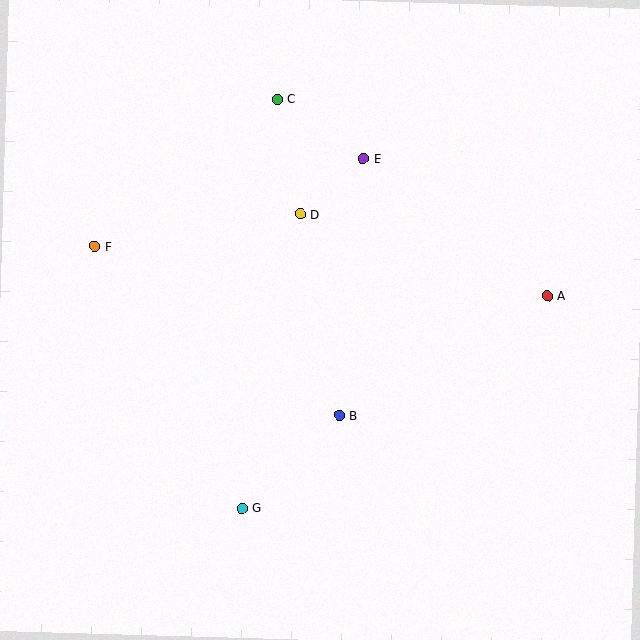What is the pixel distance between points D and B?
The distance between D and B is 205 pixels.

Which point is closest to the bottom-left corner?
Point G is closest to the bottom-left corner.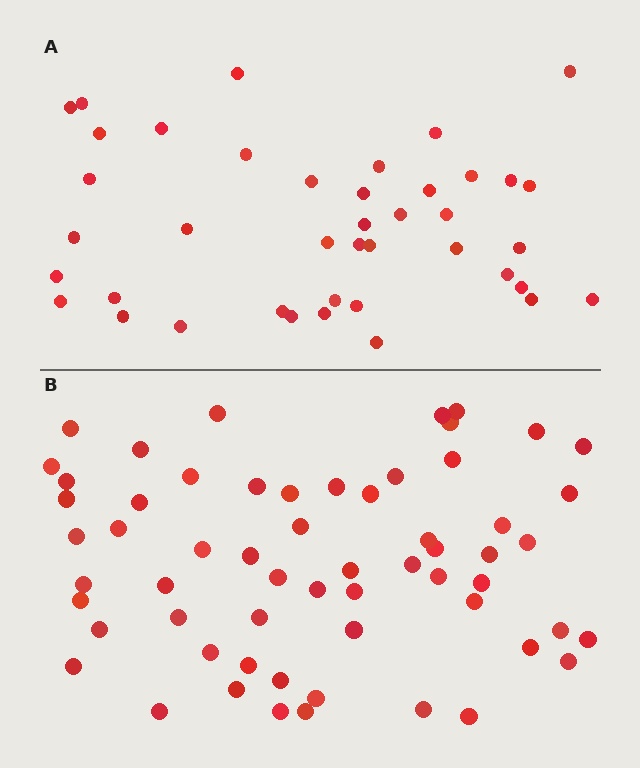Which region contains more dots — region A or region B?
Region B (the bottom region) has more dots.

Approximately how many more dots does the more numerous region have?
Region B has approximately 20 more dots than region A.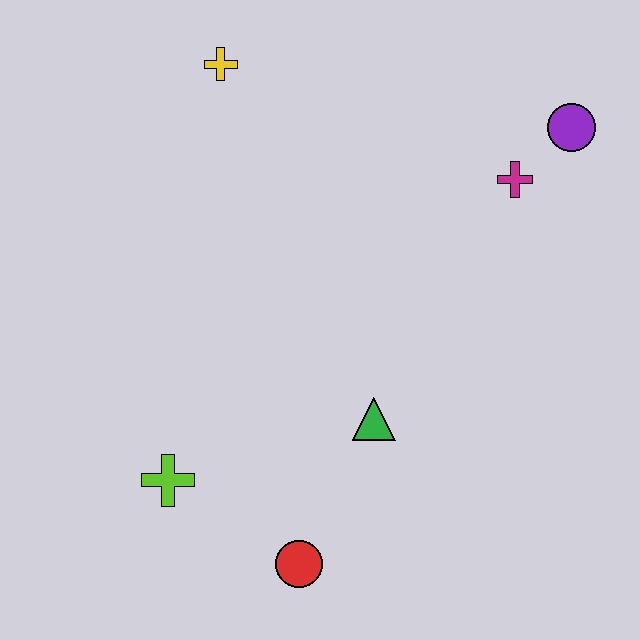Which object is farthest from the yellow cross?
The red circle is farthest from the yellow cross.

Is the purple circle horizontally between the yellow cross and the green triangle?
No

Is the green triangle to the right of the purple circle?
No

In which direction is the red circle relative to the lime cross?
The red circle is to the right of the lime cross.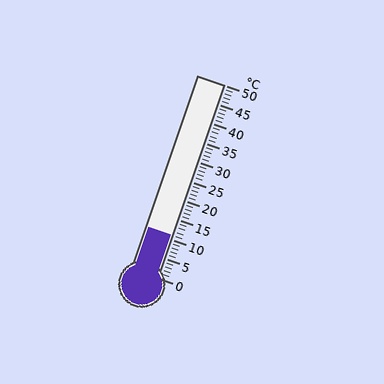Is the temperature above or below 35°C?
The temperature is below 35°C.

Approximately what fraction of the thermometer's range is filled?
The thermometer is filled to approximately 20% of its range.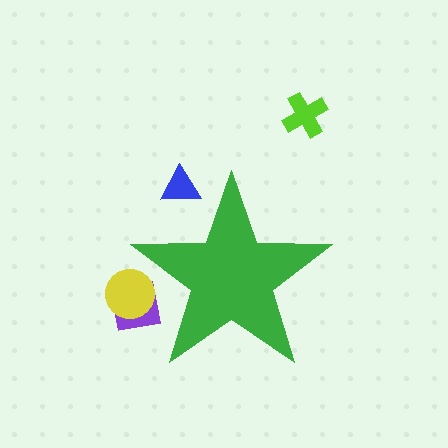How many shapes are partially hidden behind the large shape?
3 shapes are partially hidden.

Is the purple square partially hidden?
Yes, the purple square is partially hidden behind the green star.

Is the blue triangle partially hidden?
Yes, the blue triangle is partially hidden behind the green star.